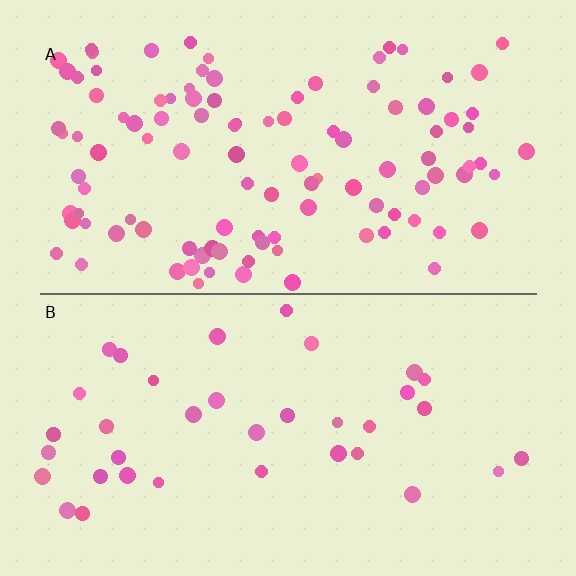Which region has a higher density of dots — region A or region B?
A (the top).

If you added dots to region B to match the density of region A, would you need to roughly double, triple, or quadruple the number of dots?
Approximately triple.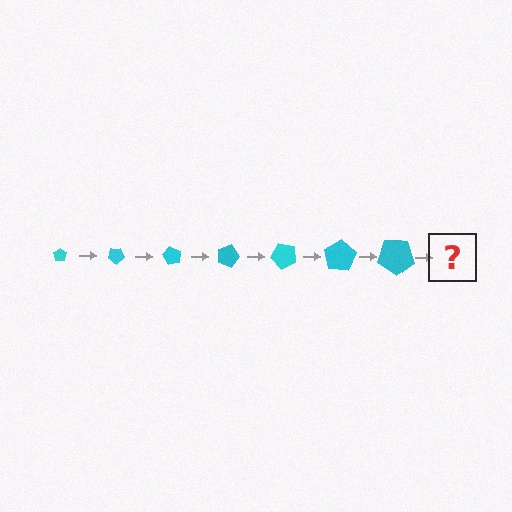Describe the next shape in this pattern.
It should be a pentagon, larger than the previous one and rotated 210 degrees from the start.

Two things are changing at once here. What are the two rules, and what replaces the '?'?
The two rules are that the pentagon grows larger each step and it rotates 30 degrees each step. The '?' should be a pentagon, larger than the previous one and rotated 210 degrees from the start.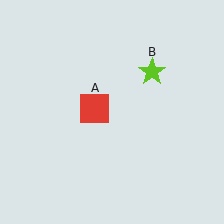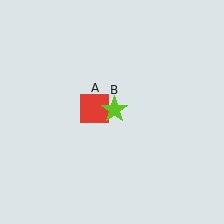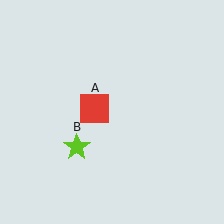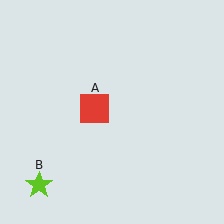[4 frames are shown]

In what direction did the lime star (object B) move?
The lime star (object B) moved down and to the left.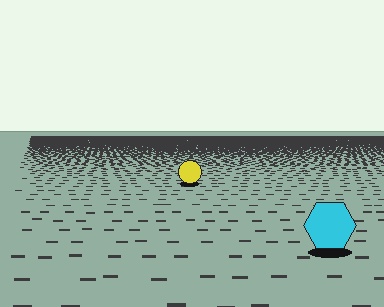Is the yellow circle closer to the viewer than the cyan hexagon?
No. The cyan hexagon is closer — you can tell from the texture gradient: the ground texture is coarser near it.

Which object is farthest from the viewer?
The yellow circle is farthest from the viewer. It appears smaller and the ground texture around it is denser.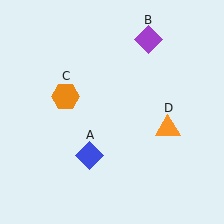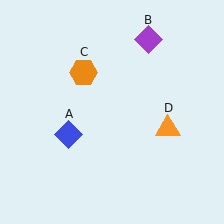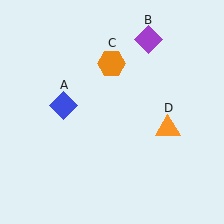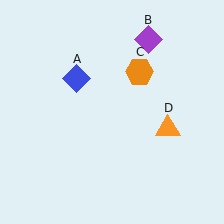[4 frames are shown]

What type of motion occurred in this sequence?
The blue diamond (object A), orange hexagon (object C) rotated clockwise around the center of the scene.